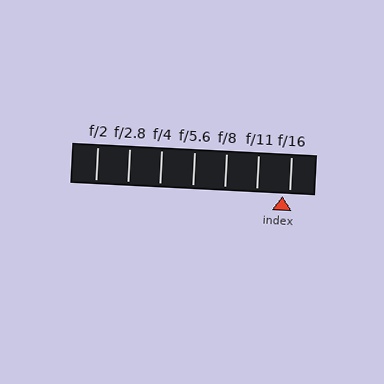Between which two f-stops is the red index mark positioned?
The index mark is between f/11 and f/16.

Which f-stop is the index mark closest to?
The index mark is closest to f/16.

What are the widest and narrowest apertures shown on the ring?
The widest aperture shown is f/2 and the narrowest is f/16.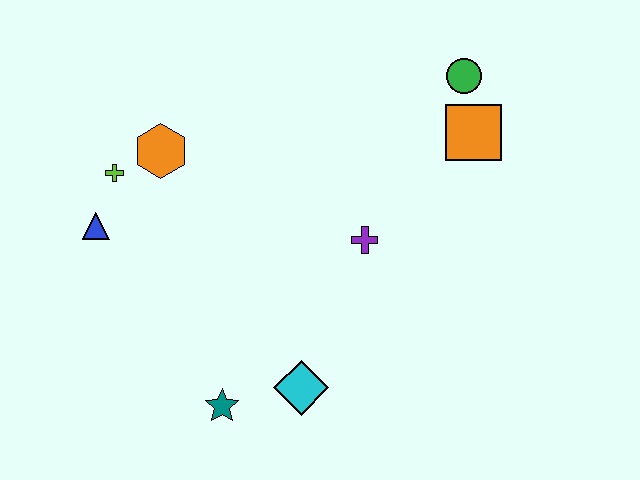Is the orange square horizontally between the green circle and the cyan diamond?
No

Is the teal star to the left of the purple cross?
Yes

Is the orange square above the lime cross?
Yes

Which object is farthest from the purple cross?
The blue triangle is farthest from the purple cross.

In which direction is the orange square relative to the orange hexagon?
The orange square is to the right of the orange hexagon.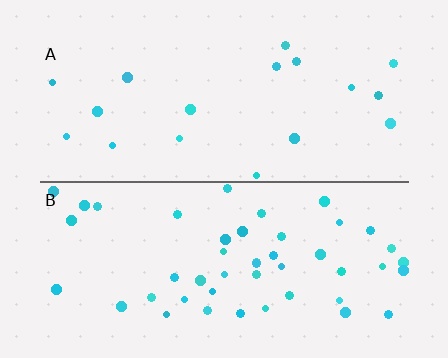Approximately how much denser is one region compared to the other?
Approximately 2.7× — region B over region A.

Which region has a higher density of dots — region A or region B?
B (the bottom).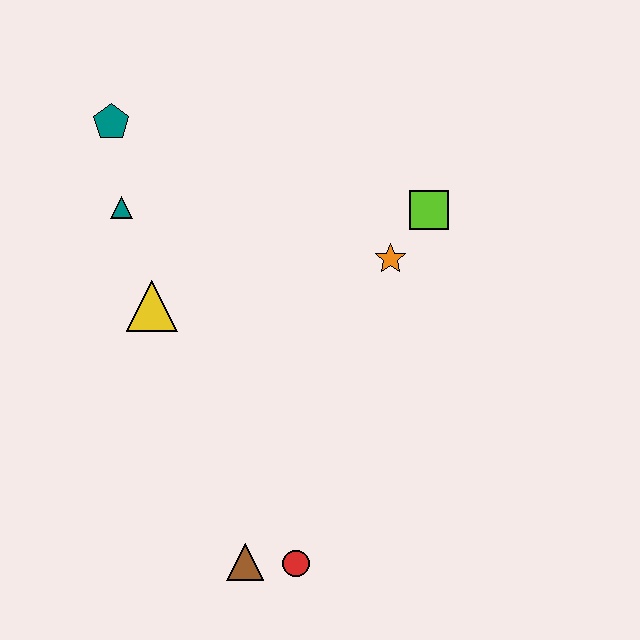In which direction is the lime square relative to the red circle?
The lime square is above the red circle.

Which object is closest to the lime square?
The orange star is closest to the lime square.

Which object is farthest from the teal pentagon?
The red circle is farthest from the teal pentagon.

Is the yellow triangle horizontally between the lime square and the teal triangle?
Yes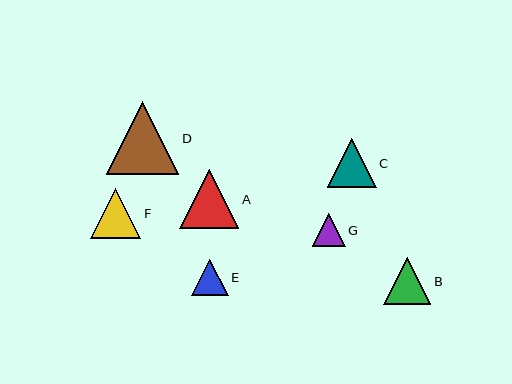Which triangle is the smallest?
Triangle G is the smallest with a size of approximately 33 pixels.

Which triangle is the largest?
Triangle D is the largest with a size of approximately 72 pixels.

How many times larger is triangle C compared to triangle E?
Triangle C is approximately 1.3 times the size of triangle E.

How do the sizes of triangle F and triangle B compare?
Triangle F and triangle B are approximately the same size.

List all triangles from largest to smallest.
From largest to smallest: D, A, F, C, B, E, G.